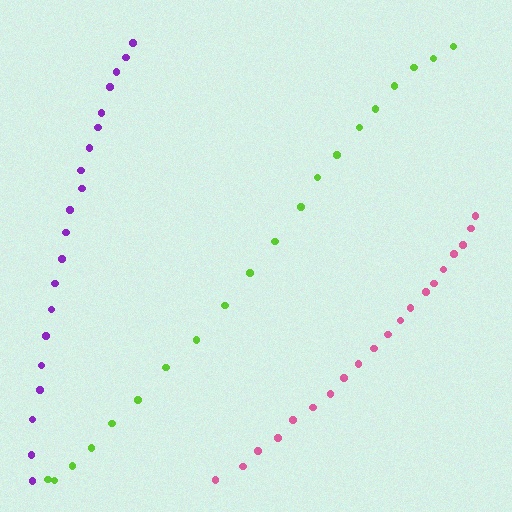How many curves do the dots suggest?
There are 3 distinct paths.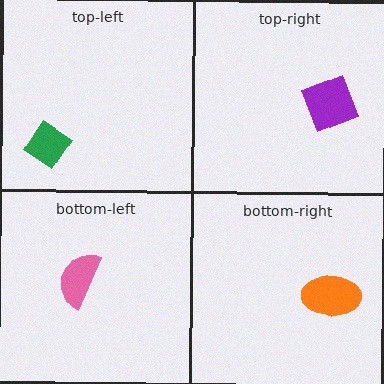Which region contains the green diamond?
The top-left region.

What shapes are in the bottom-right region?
The orange ellipse.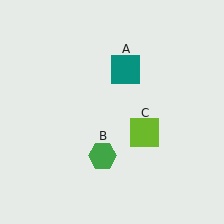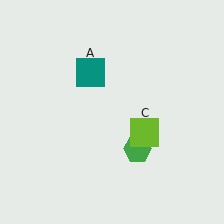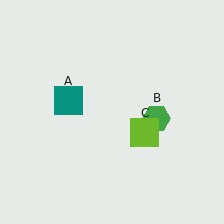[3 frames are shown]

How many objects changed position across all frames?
2 objects changed position: teal square (object A), green hexagon (object B).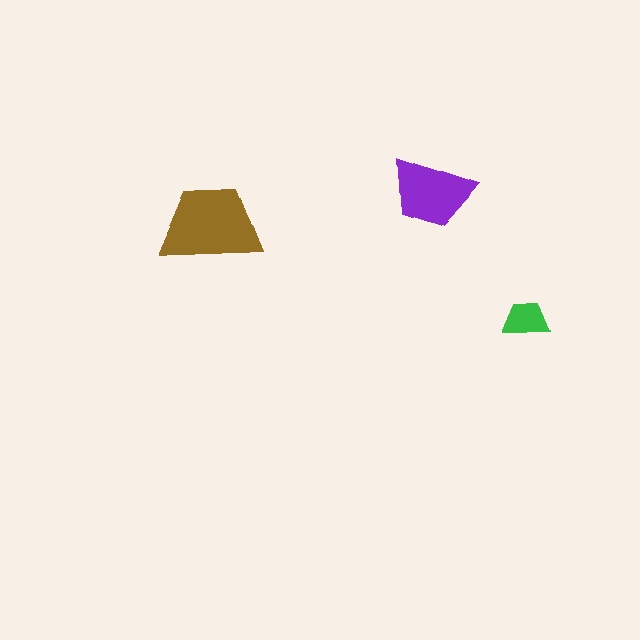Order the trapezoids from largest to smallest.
the brown one, the purple one, the green one.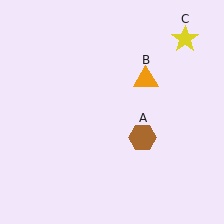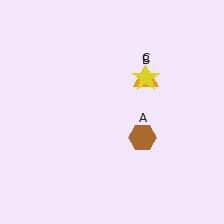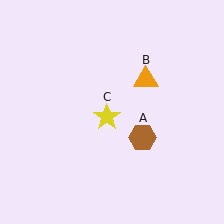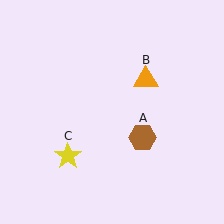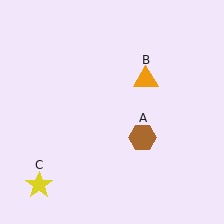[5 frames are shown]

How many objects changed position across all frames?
1 object changed position: yellow star (object C).